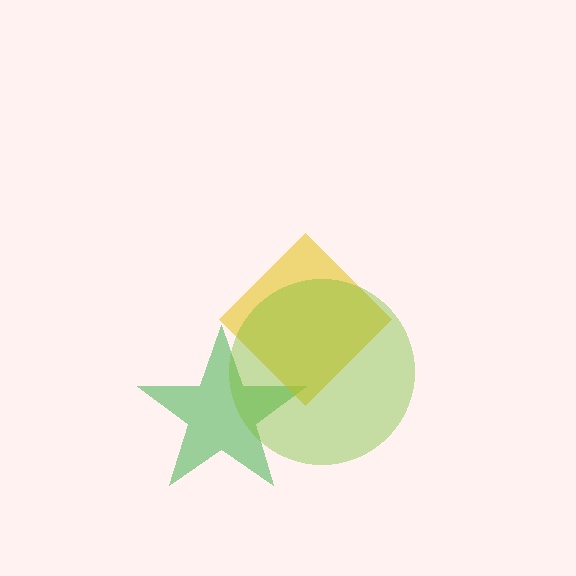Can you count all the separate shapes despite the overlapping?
Yes, there are 3 separate shapes.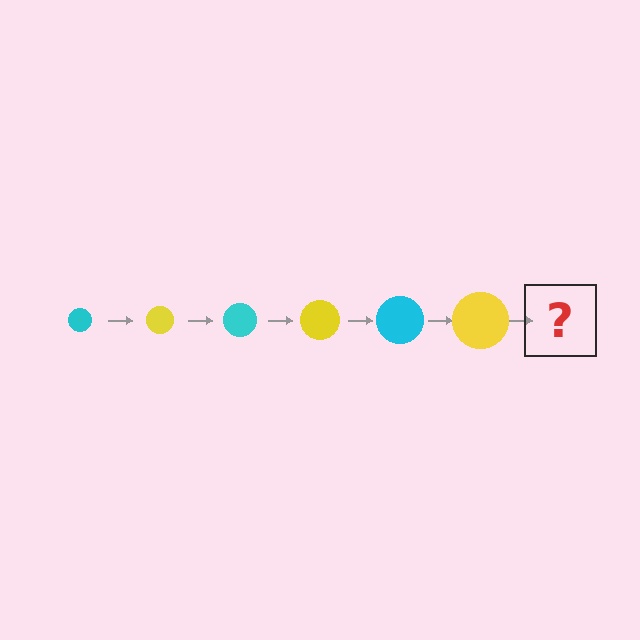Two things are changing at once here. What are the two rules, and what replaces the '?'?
The two rules are that the circle grows larger each step and the color cycles through cyan and yellow. The '?' should be a cyan circle, larger than the previous one.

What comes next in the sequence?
The next element should be a cyan circle, larger than the previous one.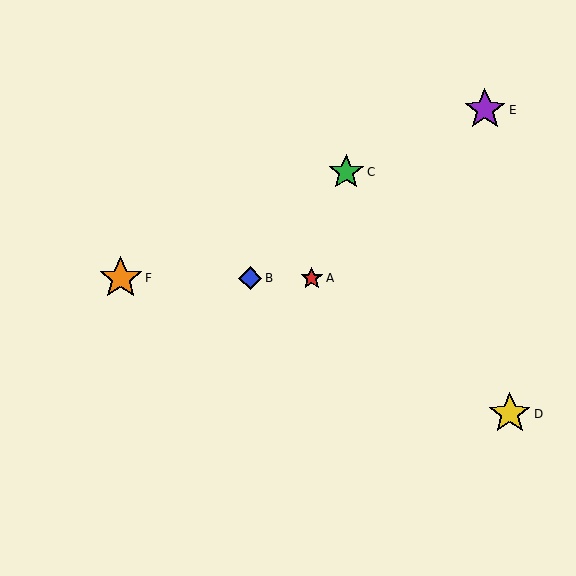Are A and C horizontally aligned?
No, A is at y≈278 and C is at y≈172.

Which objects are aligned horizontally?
Objects A, B, F are aligned horizontally.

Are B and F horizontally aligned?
Yes, both are at y≈278.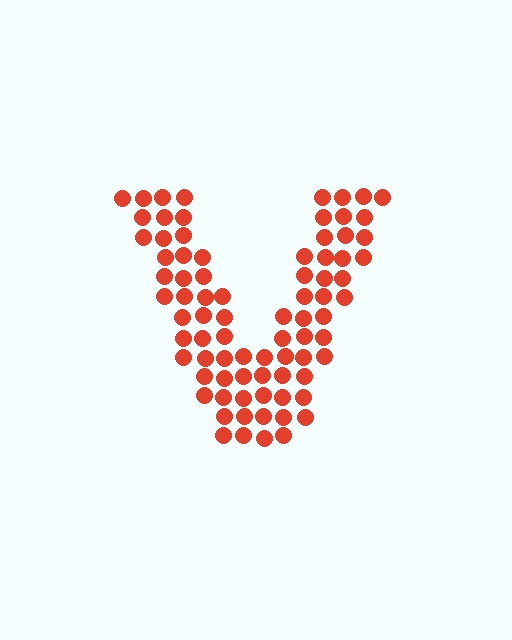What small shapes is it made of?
It is made of small circles.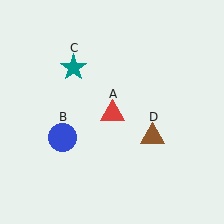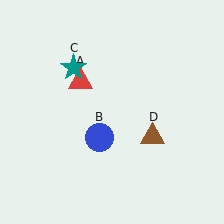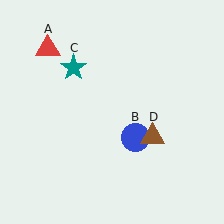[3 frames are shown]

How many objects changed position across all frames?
2 objects changed position: red triangle (object A), blue circle (object B).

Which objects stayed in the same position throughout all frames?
Teal star (object C) and brown triangle (object D) remained stationary.